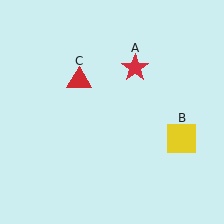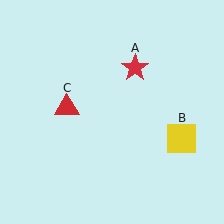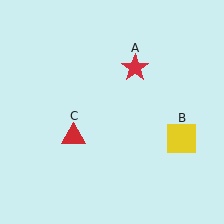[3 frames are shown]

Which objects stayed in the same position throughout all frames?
Red star (object A) and yellow square (object B) remained stationary.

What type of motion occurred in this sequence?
The red triangle (object C) rotated counterclockwise around the center of the scene.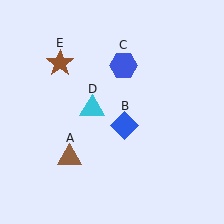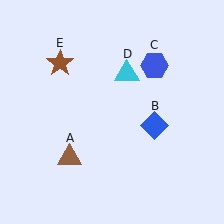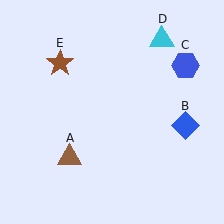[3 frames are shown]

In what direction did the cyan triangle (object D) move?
The cyan triangle (object D) moved up and to the right.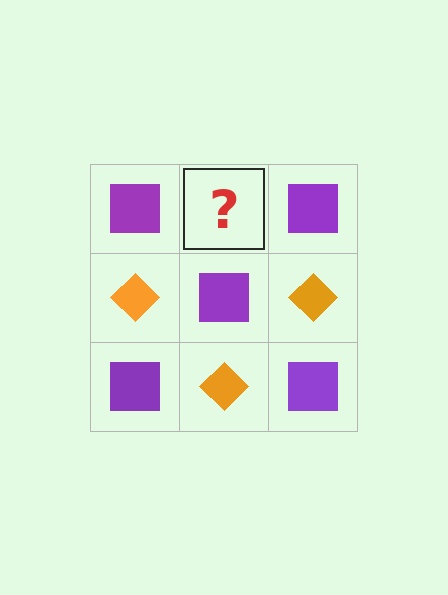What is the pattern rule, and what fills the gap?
The rule is that it alternates purple square and orange diamond in a checkerboard pattern. The gap should be filled with an orange diamond.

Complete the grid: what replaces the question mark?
The question mark should be replaced with an orange diamond.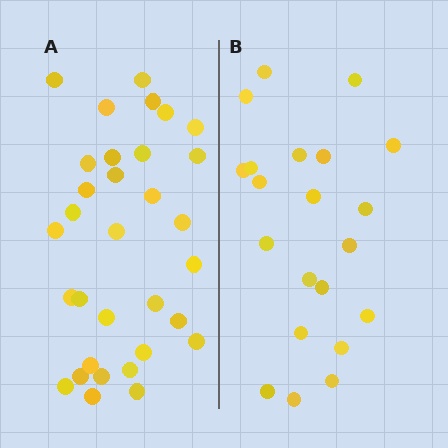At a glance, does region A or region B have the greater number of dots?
Region A (the left region) has more dots.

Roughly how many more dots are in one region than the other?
Region A has roughly 12 or so more dots than region B.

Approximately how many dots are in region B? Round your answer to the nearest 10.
About 20 dots. (The exact count is 21, which rounds to 20.)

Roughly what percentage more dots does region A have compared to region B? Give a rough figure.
About 50% more.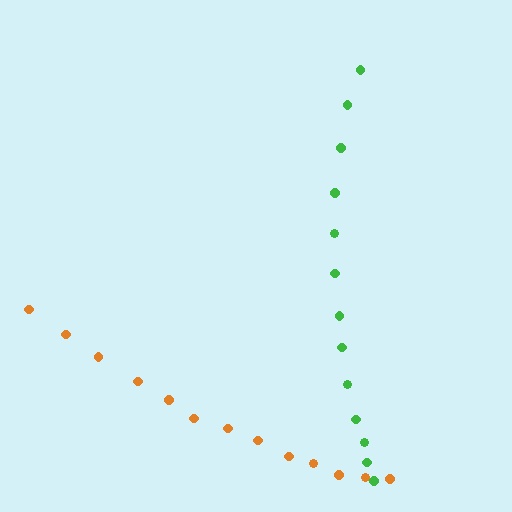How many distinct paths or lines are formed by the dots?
There are 2 distinct paths.